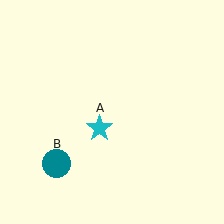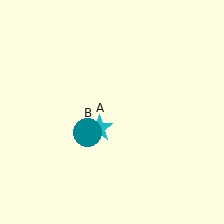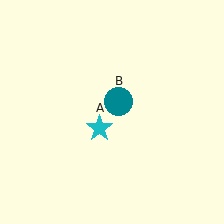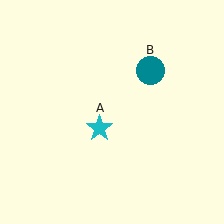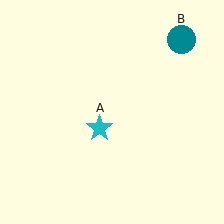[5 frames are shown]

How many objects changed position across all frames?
1 object changed position: teal circle (object B).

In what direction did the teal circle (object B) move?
The teal circle (object B) moved up and to the right.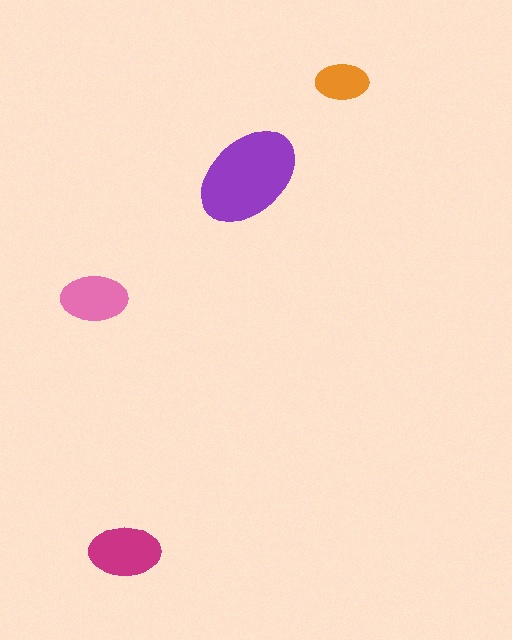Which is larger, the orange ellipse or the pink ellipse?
The pink one.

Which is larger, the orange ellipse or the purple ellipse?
The purple one.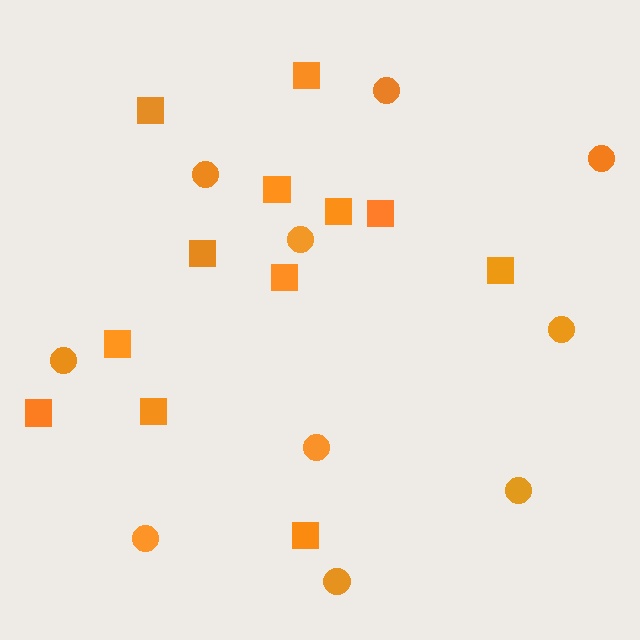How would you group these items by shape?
There are 2 groups: one group of circles (10) and one group of squares (12).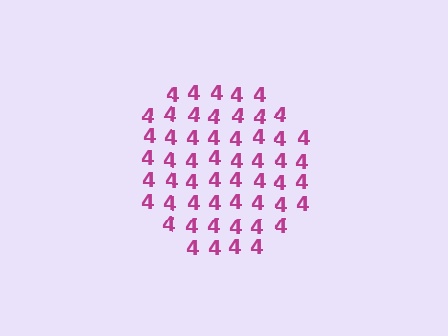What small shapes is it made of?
It is made of small digit 4's.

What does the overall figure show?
The overall figure shows a circle.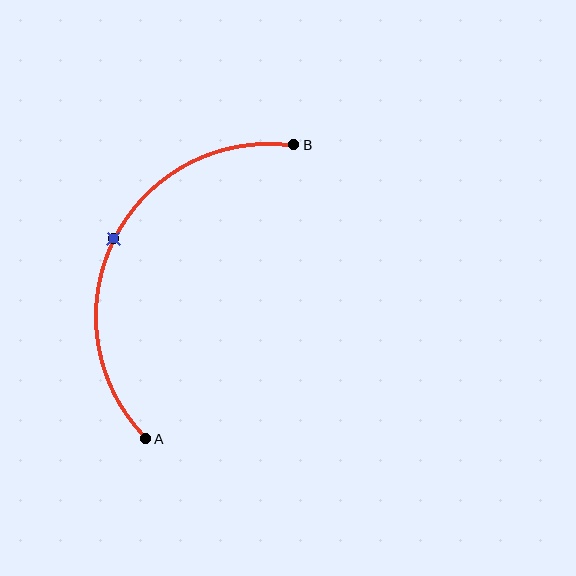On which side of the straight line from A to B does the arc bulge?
The arc bulges to the left of the straight line connecting A and B.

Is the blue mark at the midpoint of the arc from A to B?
Yes. The blue mark lies on the arc at equal arc-length from both A and B — it is the arc midpoint.